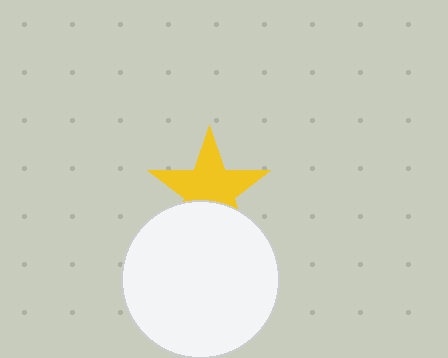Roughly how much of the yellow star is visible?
Most of it is visible (roughly 67%).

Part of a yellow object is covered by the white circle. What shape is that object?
It is a star.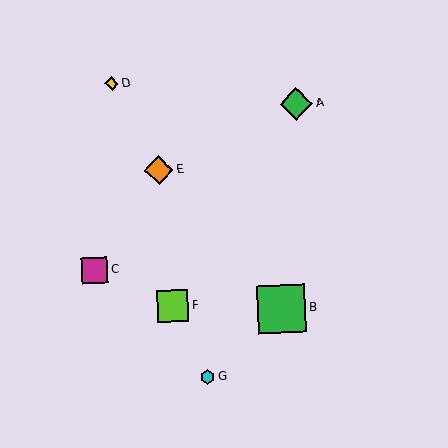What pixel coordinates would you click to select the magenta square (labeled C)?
Click at (95, 270) to select the magenta square C.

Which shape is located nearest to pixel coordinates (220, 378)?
The cyan hexagon (labeled G) at (207, 377) is nearest to that location.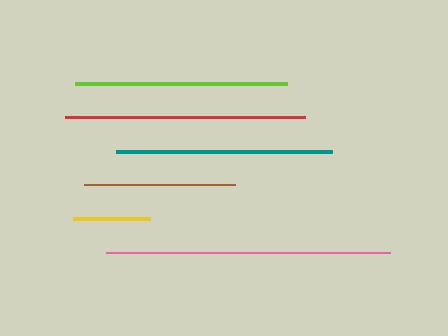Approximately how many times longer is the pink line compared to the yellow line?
The pink line is approximately 3.7 times the length of the yellow line.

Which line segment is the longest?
The pink line is the longest at approximately 284 pixels.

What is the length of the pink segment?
The pink segment is approximately 284 pixels long.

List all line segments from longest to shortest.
From longest to shortest: pink, red, teal, lime, brown, yellow.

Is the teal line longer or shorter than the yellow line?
The teal line is longer than the yellow line.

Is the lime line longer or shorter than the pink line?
The pink line is longer than the lime line.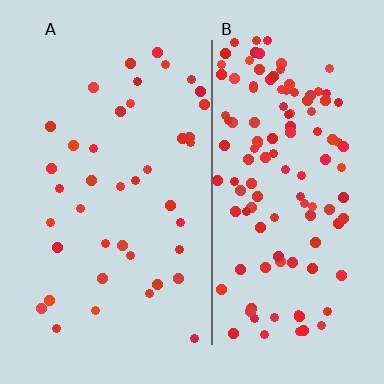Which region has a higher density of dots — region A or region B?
B (the right).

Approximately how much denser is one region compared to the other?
Approximately 3.1× — region B over region A.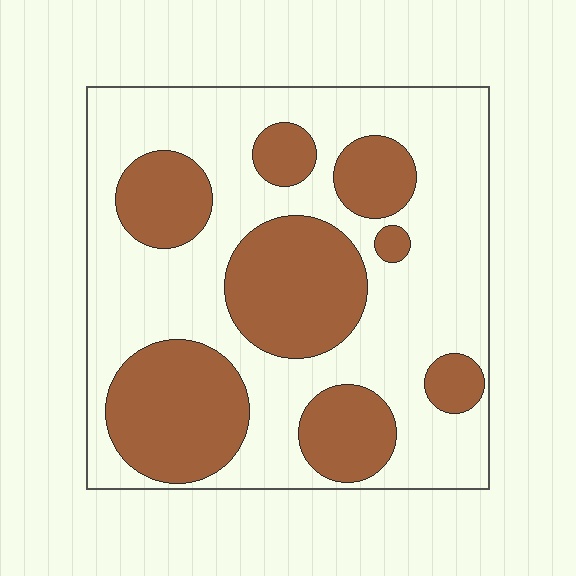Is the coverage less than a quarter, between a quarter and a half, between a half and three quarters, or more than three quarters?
Between a quarter and a half.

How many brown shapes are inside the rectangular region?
8.